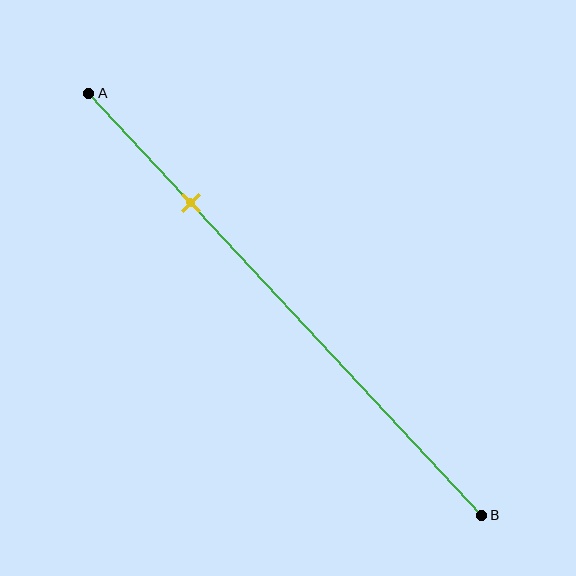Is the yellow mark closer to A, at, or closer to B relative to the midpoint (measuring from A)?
The yellow mark is closer to point A than the midpoint of segment AB.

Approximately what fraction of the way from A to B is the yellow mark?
The yellow mark is approximately 25% of the way from A to B.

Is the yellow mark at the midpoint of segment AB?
No, the mark is at about 25% from A, not at the 50% midpoint.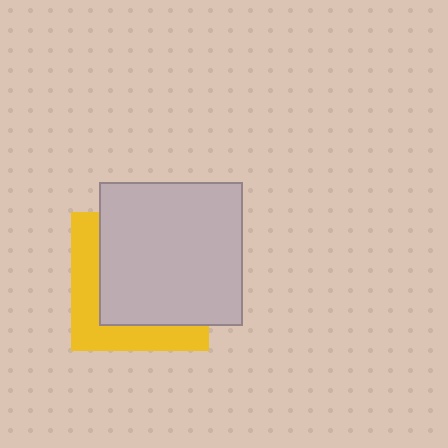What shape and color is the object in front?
The object in front is a light gray square.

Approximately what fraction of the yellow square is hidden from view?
Roughly 65% of the yellow square is hidden behind the light gray square.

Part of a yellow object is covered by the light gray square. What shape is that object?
It is a square.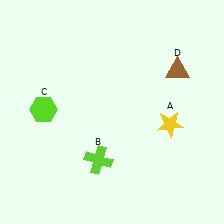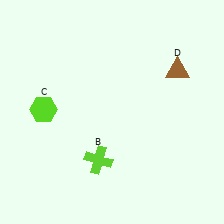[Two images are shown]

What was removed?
The yellow star (A) was removed in Image 2.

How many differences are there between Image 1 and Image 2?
There is 1 difference between the two images.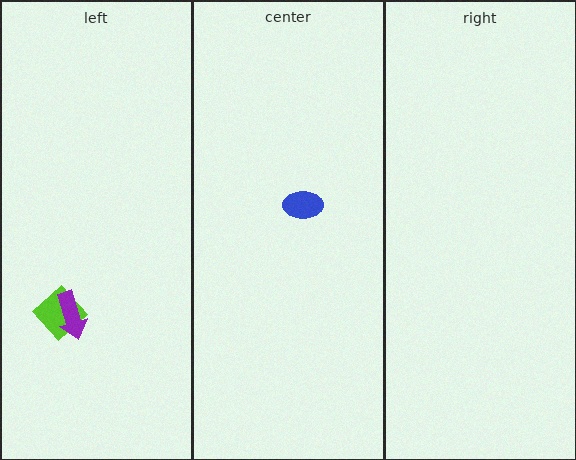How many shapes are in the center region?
1.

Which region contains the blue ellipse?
The center region.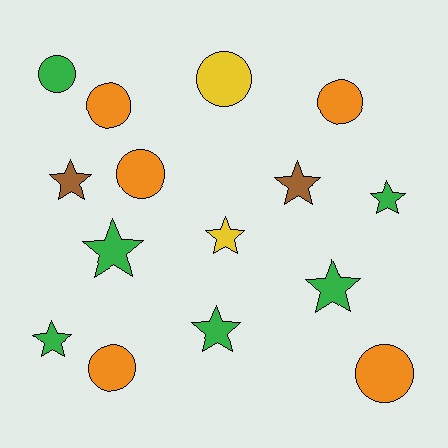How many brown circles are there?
There are no brown circles.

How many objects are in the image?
There are 15 objects.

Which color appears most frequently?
Green, with 6 objects.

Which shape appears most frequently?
Star, with 8 objects.